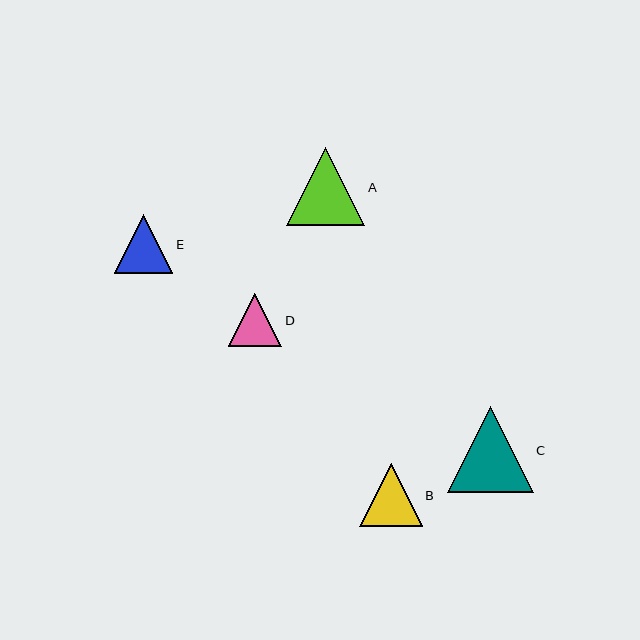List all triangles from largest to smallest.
From largest to smallest: C, A, B, E, D.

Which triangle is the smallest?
Triangle D is the smallest with a size of approximately 54 pixels.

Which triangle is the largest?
Triangle C is the largest with a size of approximately 86 pixels.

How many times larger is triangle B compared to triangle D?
Triangle B is approximately 1.2 times the size of triangle D.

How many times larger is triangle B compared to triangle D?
Triangle B is approximately 1.2 times the size of triangle D.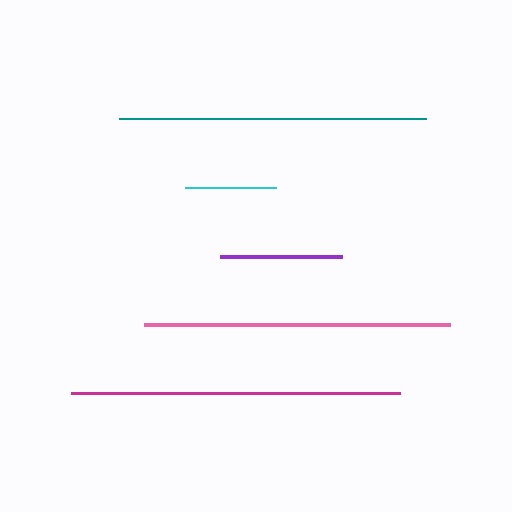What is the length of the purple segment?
The purple segment is approximately 122 pixels long.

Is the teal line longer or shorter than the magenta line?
The magenta line is longer than the teal line.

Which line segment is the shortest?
The cyan line is the shortest at approximately 91 pixels.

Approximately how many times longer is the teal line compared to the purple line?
The teal line is approximately 2.5 times the length of the purple line.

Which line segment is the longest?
The magenta line is the longest at approximately 329 pixels.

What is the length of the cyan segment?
The cyan segment is approximately 91 pixels long.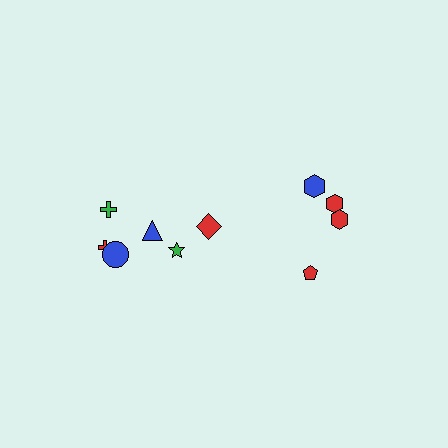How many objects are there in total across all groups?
There are 10 objects.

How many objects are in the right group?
There are 4 objects.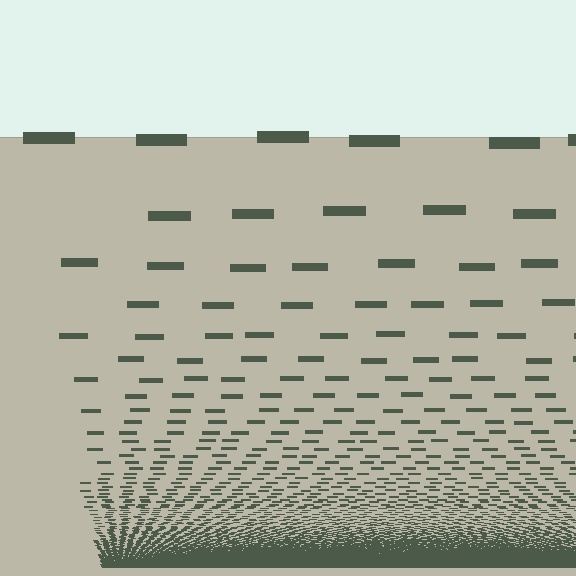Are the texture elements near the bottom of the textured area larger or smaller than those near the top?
Smaller. The gradient is inverted — elements near the bottom are smaller and denser.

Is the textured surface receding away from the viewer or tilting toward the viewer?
The surface appears to tilt toward the viewer. Texture elements get larger and sparser toward the top.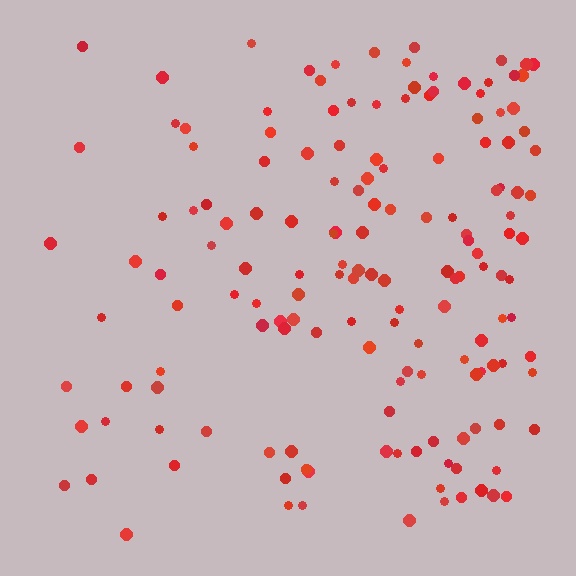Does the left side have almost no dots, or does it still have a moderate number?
Still a moderate number, just noticeably fewer than the right.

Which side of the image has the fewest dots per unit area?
The left.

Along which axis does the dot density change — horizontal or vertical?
Horizontal.